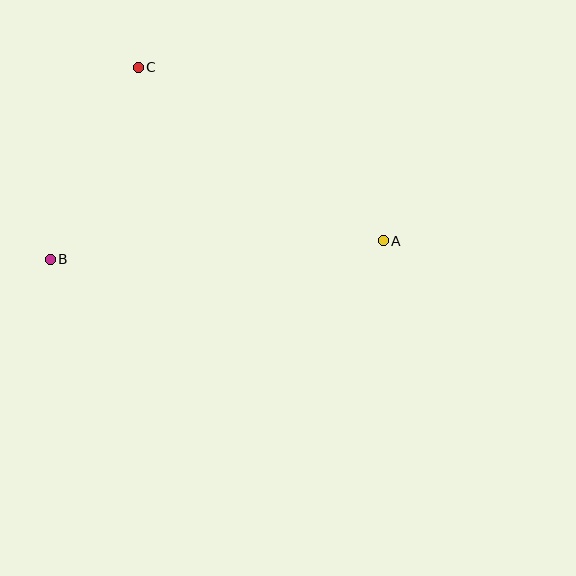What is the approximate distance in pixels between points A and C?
The distance between A and C is approximately 300 pixels.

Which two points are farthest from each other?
Points A and B are farthest from each other.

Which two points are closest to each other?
Points B and C are closest to each other.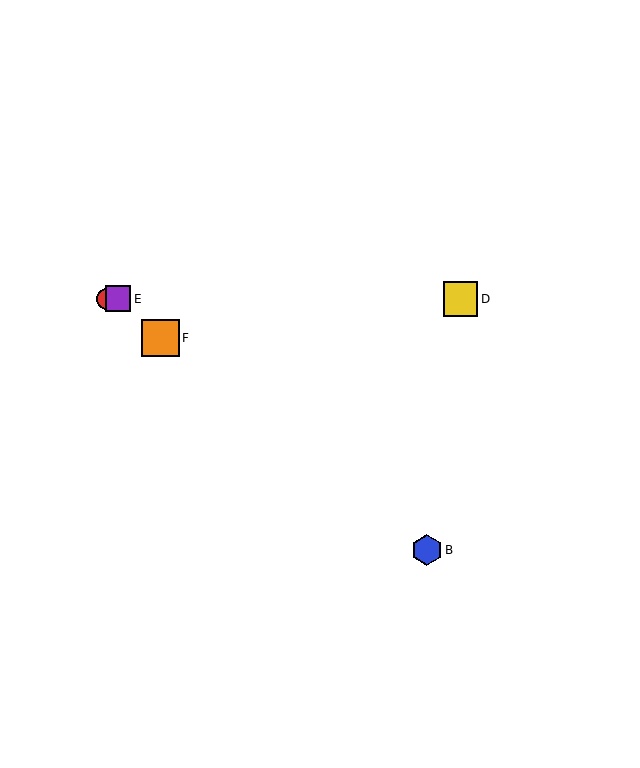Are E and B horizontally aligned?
No, E is at y≈299 and B is at y≈550.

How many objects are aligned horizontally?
4 objects (A, C, D, E) are aligned horizontally.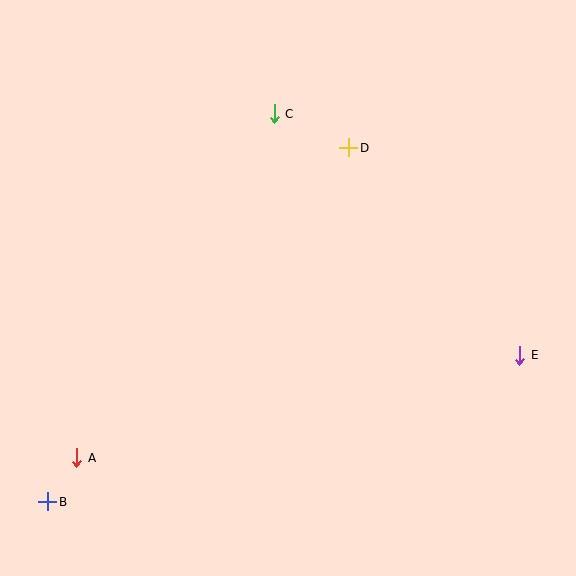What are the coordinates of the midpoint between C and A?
The midpoint between C and A is at (175, 286).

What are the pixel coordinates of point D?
Point D is at (349, 148).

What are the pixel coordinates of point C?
Point C is at (274, 114).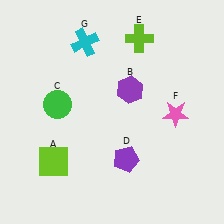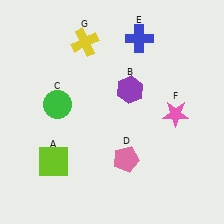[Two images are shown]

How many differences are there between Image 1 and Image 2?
There are 3 differences between the two images.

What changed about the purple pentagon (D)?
In Image 1, D is purple. In Image 2, it changed to pink.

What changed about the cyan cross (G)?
In Image 1, G is cyan. In Image 2, it changed to yellow.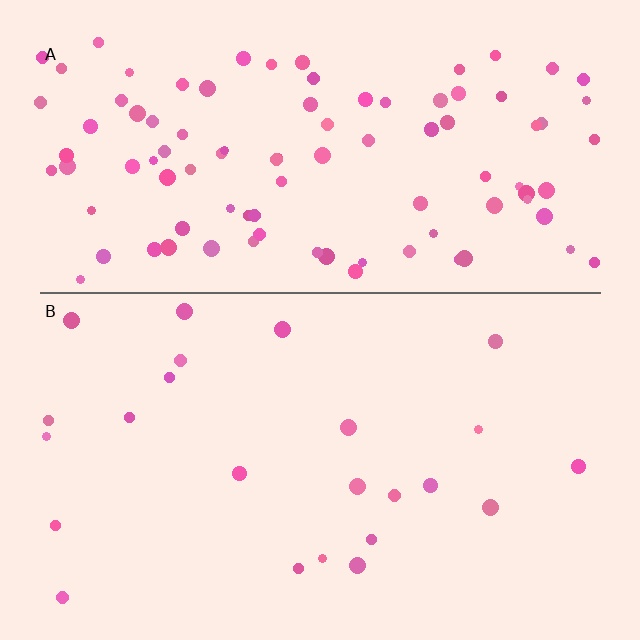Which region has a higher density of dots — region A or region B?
A (the top).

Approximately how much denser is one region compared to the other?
Approximately 4.2× — region A over region B.